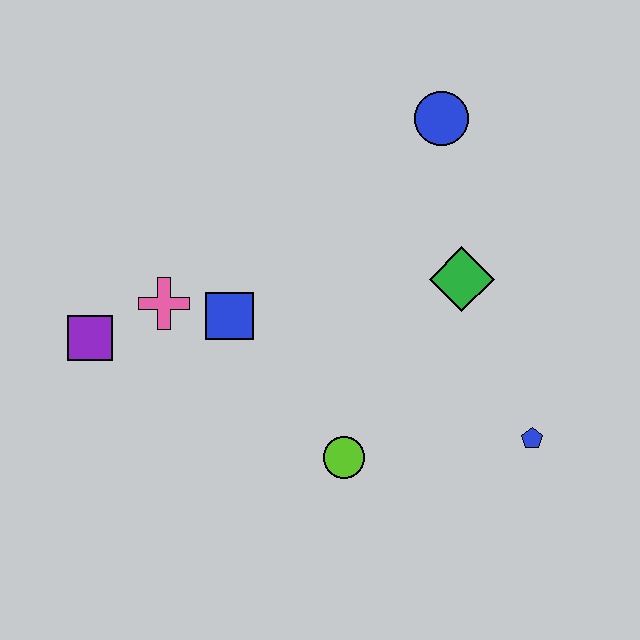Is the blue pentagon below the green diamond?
Yes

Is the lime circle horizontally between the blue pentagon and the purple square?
Yes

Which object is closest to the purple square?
The pink cross is closest to the purple square.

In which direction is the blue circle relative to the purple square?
The blue circle is to the right of the purple square.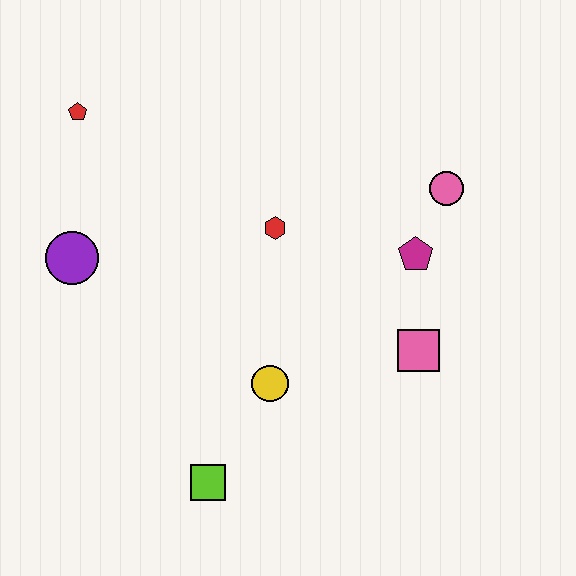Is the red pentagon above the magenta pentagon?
Yes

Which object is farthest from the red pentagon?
The pink square is farthest from the red pentagon.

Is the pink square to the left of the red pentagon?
No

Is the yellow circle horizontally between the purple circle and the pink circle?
Yes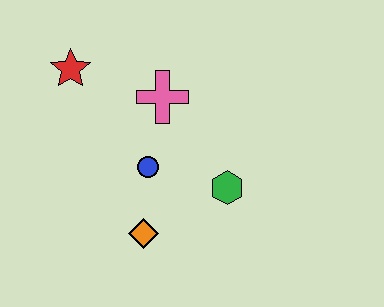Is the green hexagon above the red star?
No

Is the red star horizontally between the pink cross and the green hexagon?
No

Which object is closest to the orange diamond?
The blue circle is closest to the orange diamond.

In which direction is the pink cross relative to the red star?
The pink cross is to the right of the red star.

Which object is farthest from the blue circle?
The red star is farthest from the blue circle.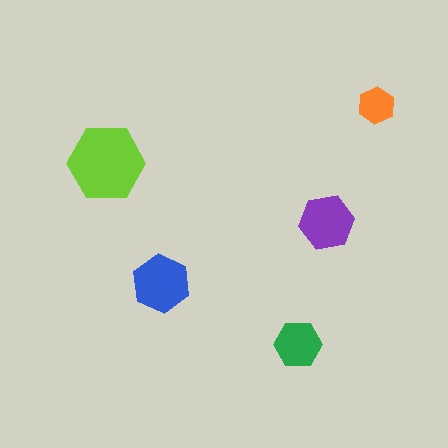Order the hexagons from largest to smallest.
the lime one, the blue one, the purple one, the green one, the orange one.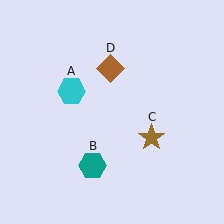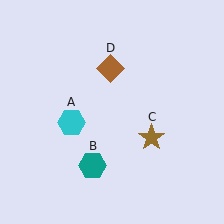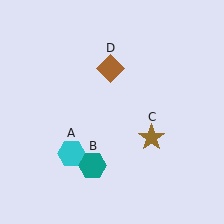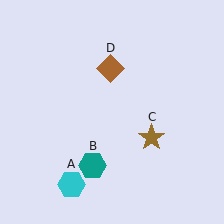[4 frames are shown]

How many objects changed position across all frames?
1 object changed position: cyan hexagon (object A).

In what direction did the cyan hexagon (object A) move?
The cyan hexagon (object A) moved down.